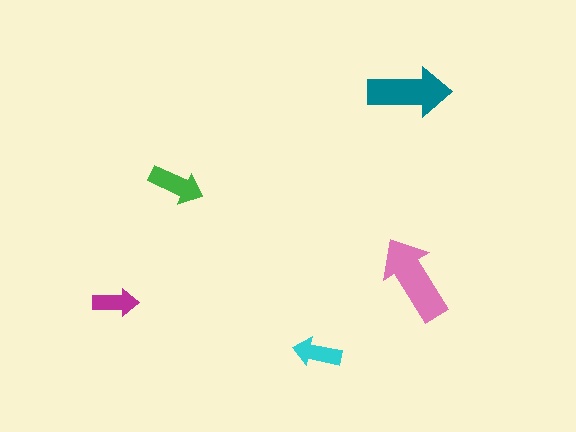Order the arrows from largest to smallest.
the pink one, the teal one, the green one, the cyan one, the magenta one.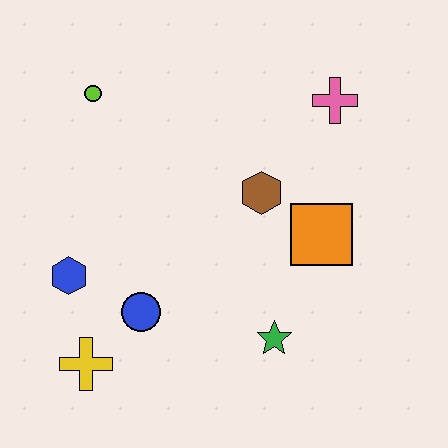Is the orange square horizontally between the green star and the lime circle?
No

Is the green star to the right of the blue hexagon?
Yes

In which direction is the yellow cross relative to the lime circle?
The yellow cross is below the lime circle.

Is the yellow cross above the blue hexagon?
No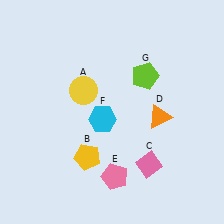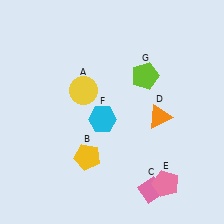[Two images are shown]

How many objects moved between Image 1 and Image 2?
2 objects moved between the two images.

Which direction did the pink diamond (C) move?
The pink diamond (C) moved down.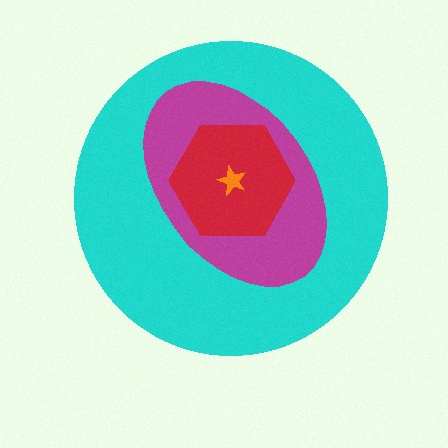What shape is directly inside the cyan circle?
The magenta ellipse.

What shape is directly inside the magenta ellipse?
The red hexagon.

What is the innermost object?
The orange star.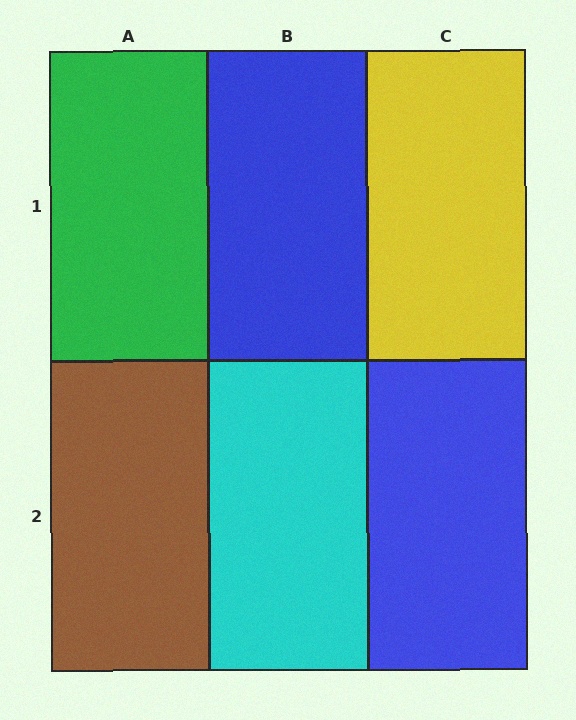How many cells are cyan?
1 cell is cyan.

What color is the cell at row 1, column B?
Blue.